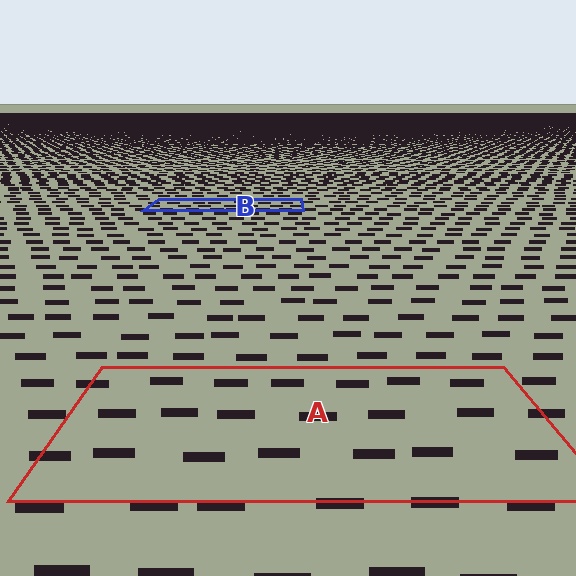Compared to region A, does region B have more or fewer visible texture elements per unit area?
Region B has more texture elements per unit area — they are packed more densely because it is farther away.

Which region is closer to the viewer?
Region A is closer. The texture elements there are larger and more spread out.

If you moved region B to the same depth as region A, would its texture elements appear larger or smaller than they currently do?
They would appear larger. At a closer depth, the same texture elements are projected at a bigger on-screen size.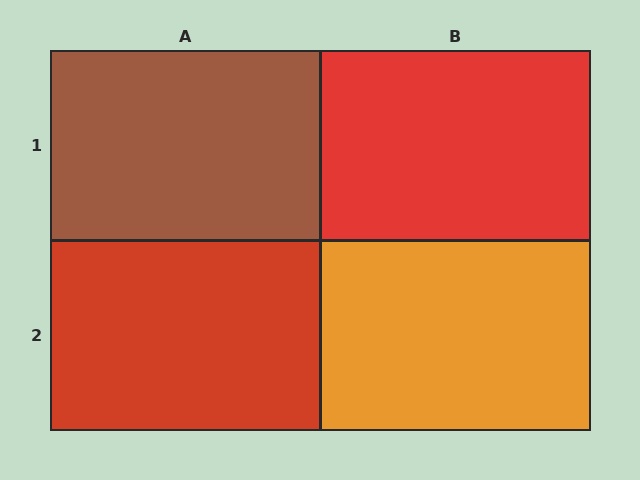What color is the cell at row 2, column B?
Orange.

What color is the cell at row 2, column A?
Red.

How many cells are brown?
1 cell is brown.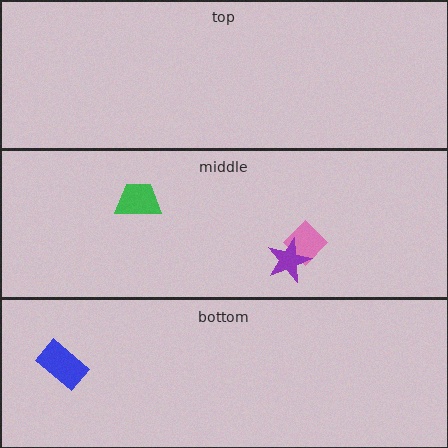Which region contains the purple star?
The middle region.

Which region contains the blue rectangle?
The bottom region.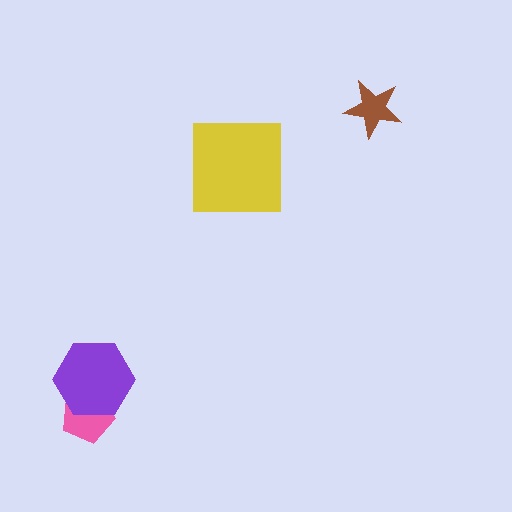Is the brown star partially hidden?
No, no other shape covers it.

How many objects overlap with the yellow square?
0 objects overlap with the yellow square.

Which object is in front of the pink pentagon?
The purple hexagon is in front of the pink pentagon.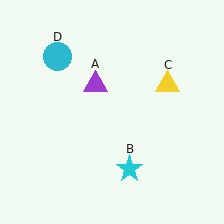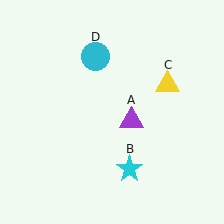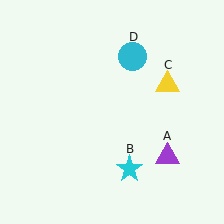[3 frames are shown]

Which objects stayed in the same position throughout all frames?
Cyan star (object B) and yellow triangle (object C) remained stationary.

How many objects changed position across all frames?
2 objects changed position: purple triangle (object A), cyan circle (object D).